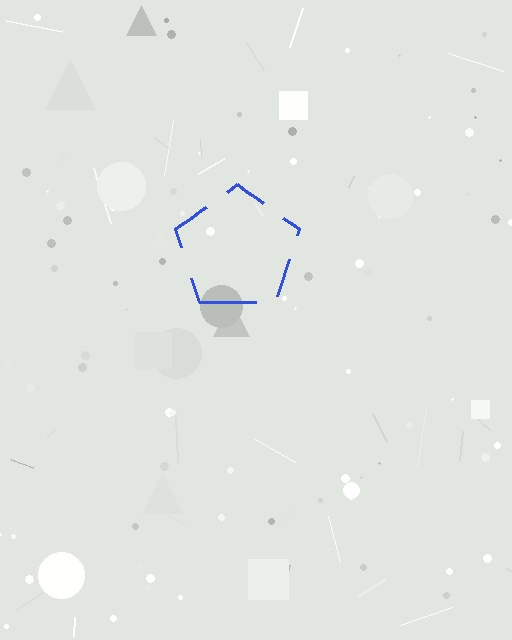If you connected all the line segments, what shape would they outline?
They would outline a pentagon.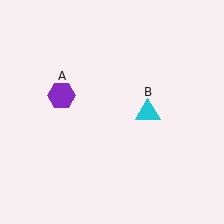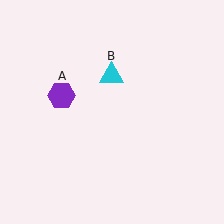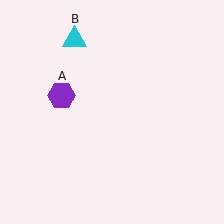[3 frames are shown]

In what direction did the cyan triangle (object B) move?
The cyan triangle (object B) moved up and to the left.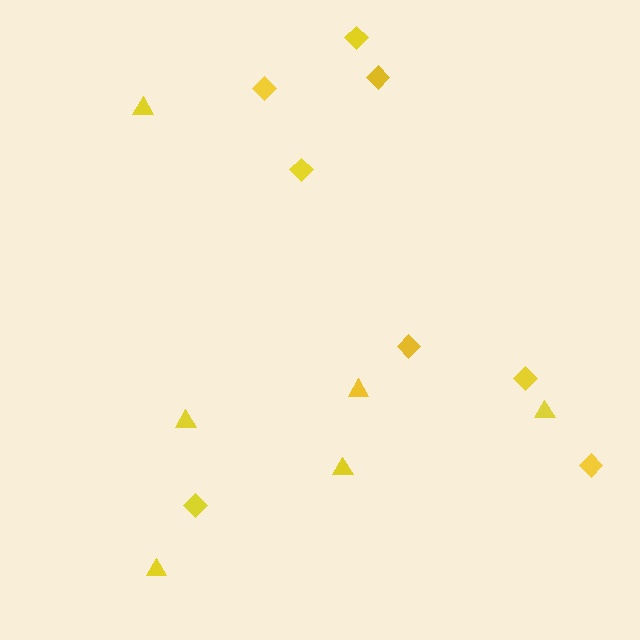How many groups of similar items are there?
There are 2 groups: one group of diamonds (8) and one group of triangles (6).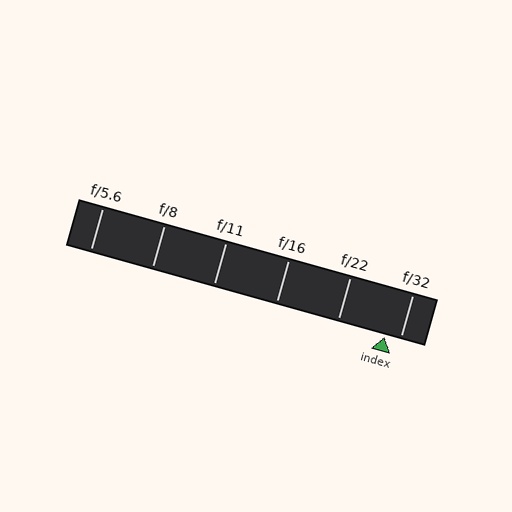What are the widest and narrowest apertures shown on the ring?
The widest aperture shown is f/5.6 and the narrowest is f/32.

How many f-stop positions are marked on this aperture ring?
There are 6 f-stop positions marked.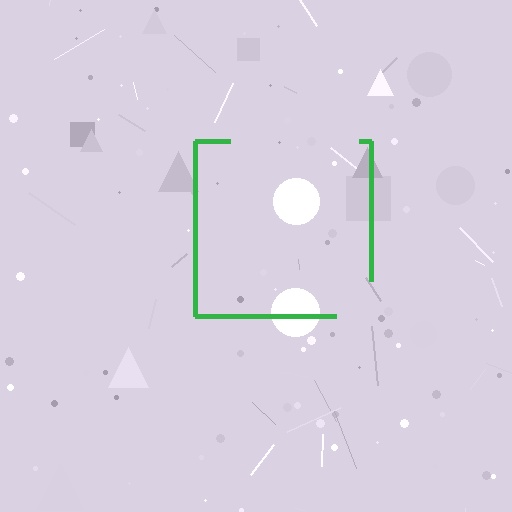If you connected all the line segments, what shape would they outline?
They would outline a square.